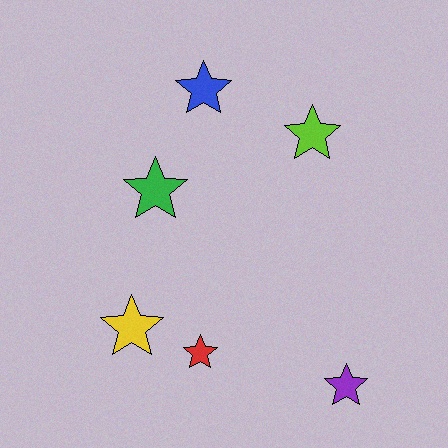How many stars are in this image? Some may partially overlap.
There are 6 stars.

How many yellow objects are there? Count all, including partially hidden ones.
There is 1 yellow object.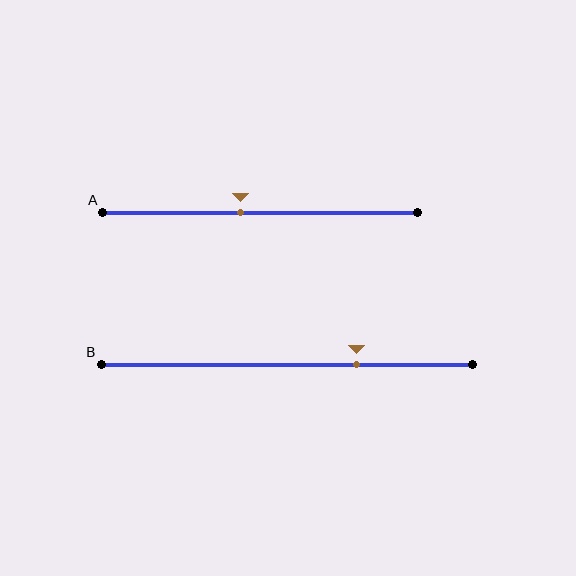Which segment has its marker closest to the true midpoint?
Segment A has its marker closest to the true midpoint.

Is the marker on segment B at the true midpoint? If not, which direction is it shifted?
No, the marker on segment B is shifted to the right by about 19% of the segment length.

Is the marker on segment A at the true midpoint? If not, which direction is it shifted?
No, the marker on segment A is shifted to the left by about 6% of the segment length.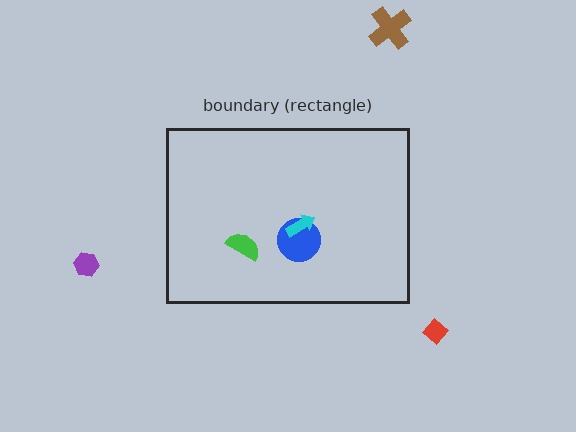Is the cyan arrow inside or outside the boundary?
Inside.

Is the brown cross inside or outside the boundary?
Outside.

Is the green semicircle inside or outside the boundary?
Inside.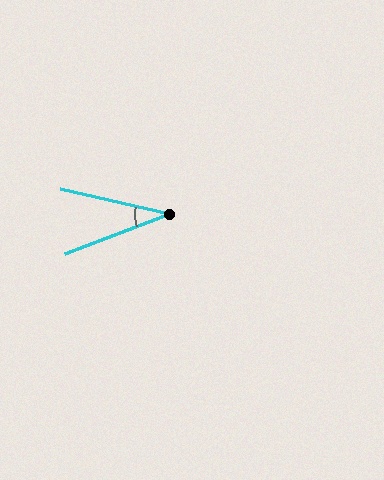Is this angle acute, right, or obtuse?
It is acute.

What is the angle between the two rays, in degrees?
Approximately 34 degrees.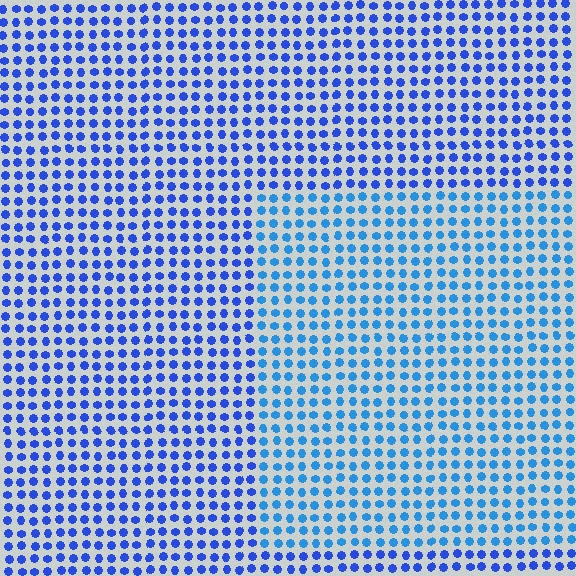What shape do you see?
I see a rectangle.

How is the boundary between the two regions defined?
The boundary is defined purely by a slight shift in hue (about 24 degrees). Spacing, size, and orientation are identical on both sides.